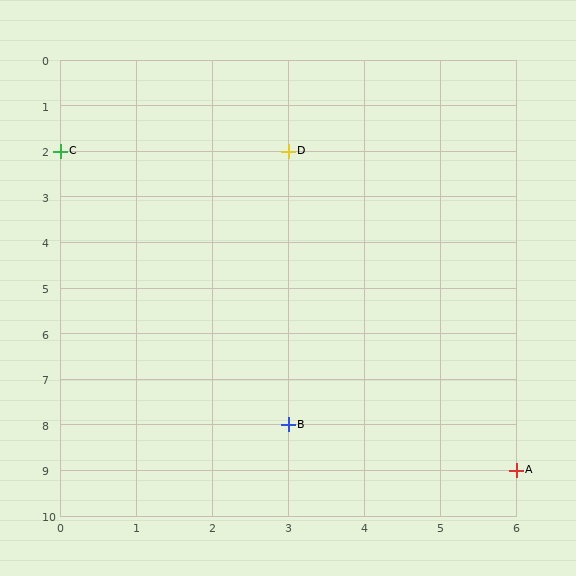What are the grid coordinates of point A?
Point A is at grid coordinates (6, 9).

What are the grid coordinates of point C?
Point C is at grid coordinates (0, 2).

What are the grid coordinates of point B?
Point B is at grid coordinates (3, 8).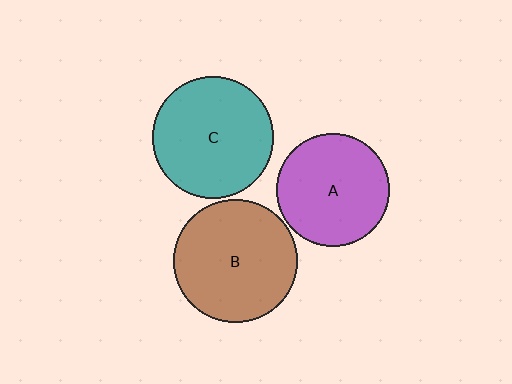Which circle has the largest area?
Circle B (brown).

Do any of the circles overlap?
No, none of the circles overlap.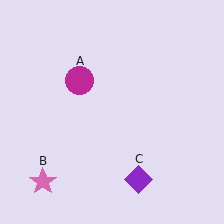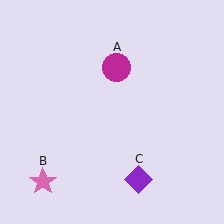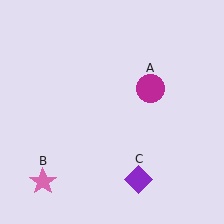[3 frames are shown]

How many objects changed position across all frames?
1 object changed position: magenta circle (object A).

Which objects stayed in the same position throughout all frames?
Pink star (object B) and purple diamond (object C) remained stationary.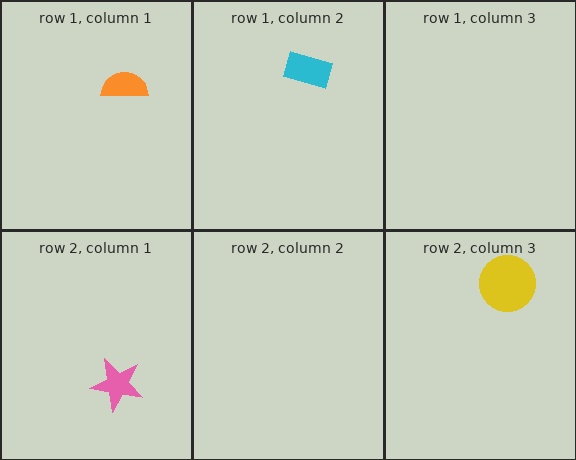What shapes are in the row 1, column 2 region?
The cyan rectangle.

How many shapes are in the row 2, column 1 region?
1.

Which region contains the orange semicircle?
The row 1, column 1 region.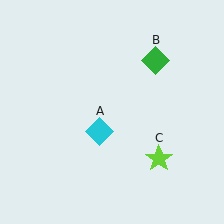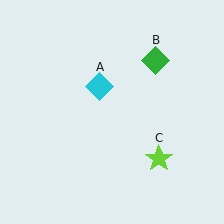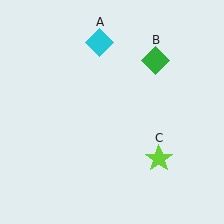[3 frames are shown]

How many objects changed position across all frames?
1 object changed position: cyan diamond (object A).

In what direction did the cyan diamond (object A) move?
The cyan diamond (object A) moved up.